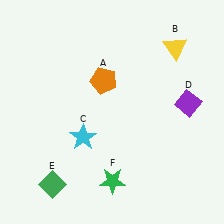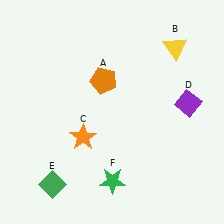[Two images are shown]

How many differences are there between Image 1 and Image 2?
There is 1 difference between the two images.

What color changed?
The star (C) changed from cyan in Image 1 to orange in Image 2.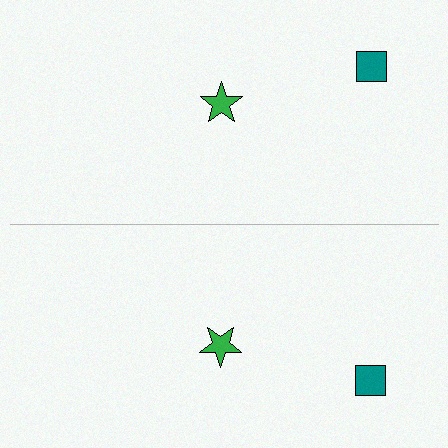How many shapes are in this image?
There are 4 shapes in this image.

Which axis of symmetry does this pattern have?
The pattern has a horizontal axis of symmetry running through the center of the image.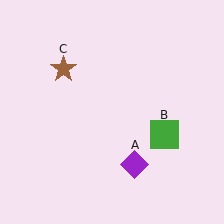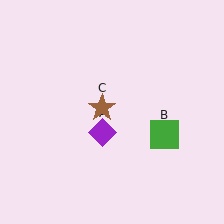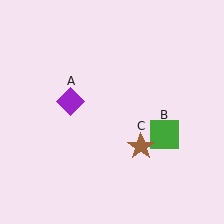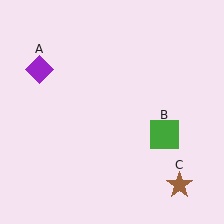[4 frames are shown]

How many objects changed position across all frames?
2 objects changed position: purple diamond (object A), brown star (object C).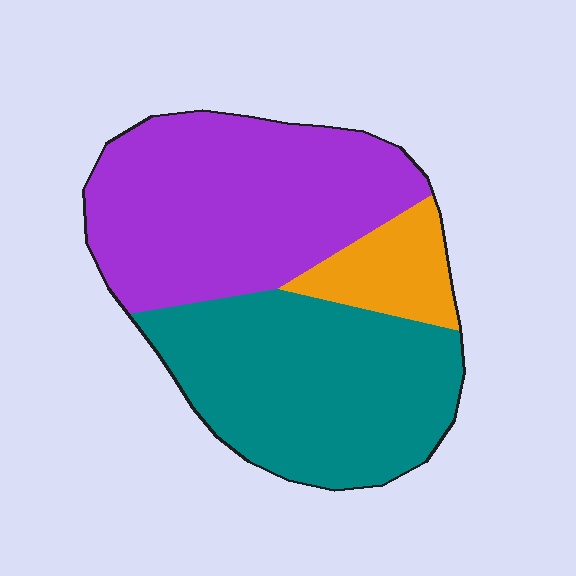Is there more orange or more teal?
Teal.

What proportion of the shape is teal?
Teal takes up about two fifths (2/5) of the shape.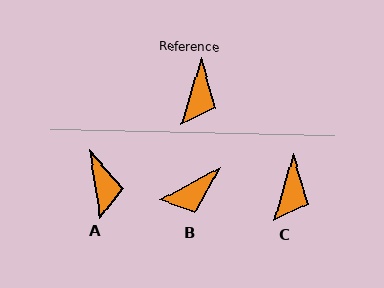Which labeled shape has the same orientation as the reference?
C.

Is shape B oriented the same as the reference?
No, it is off by about 46 degrees.